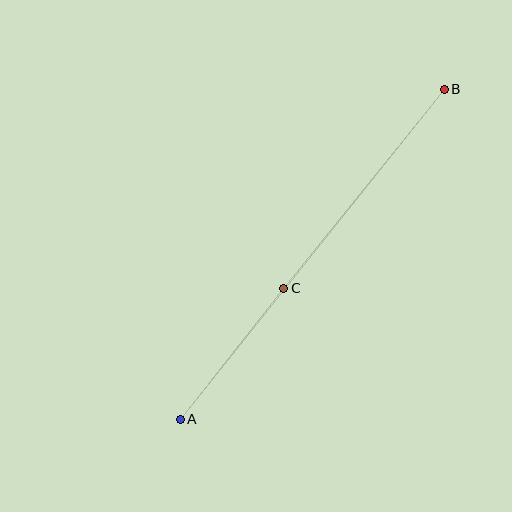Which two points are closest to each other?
Points A and C are closest to each other.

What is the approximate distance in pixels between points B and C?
The distance between B and C is approximately 256 pixels.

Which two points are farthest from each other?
Points A and B are farthest from each other.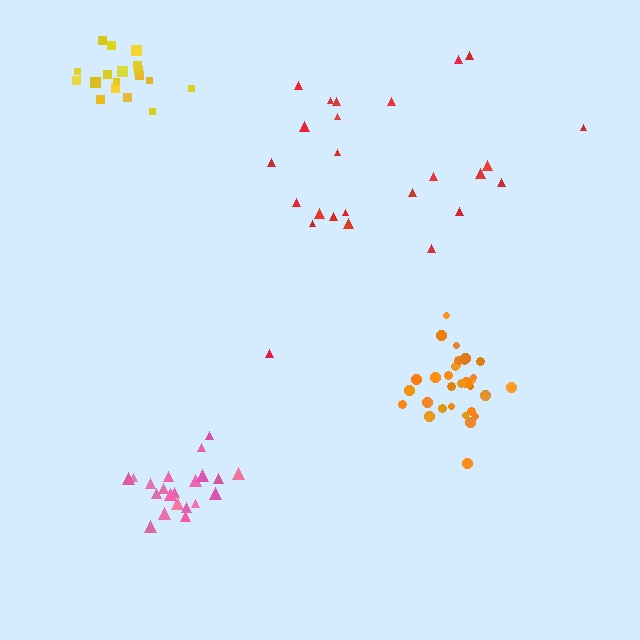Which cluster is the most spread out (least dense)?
Red.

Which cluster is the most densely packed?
Orange.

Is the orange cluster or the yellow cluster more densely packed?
Orange.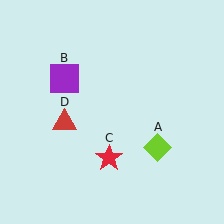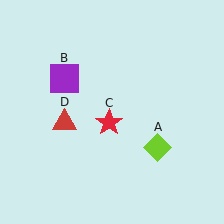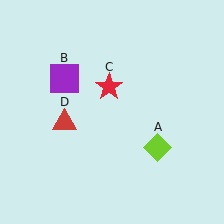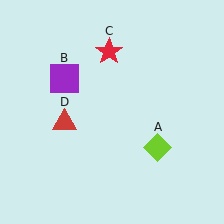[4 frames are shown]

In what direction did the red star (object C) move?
The red star (object C) moved up.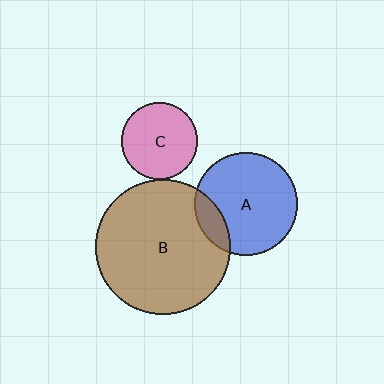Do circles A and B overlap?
Yes.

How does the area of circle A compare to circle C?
Approximately 1.8 times.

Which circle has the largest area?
Circle B (brown).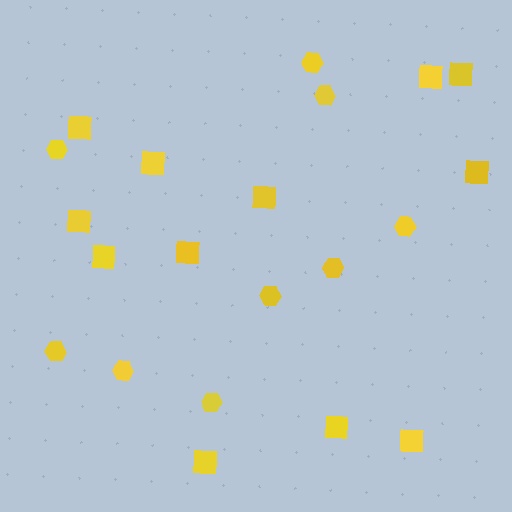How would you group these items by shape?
There are 2 groups: one group of hexagons (9) and one group of squares (12).